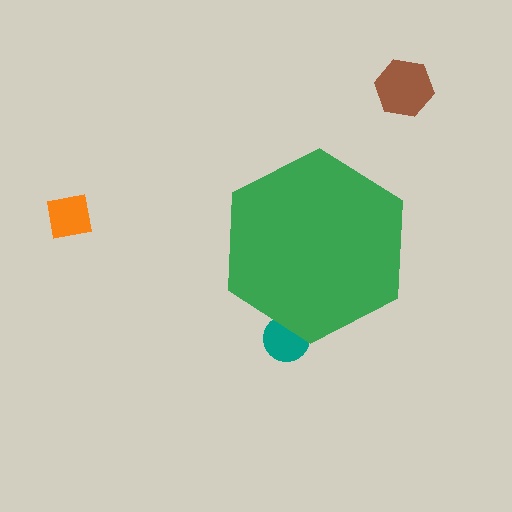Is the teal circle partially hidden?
Yes, the teal circle is partially hidden behind the green hexagon.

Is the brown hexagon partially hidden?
No, the brown hexagon is fully visible.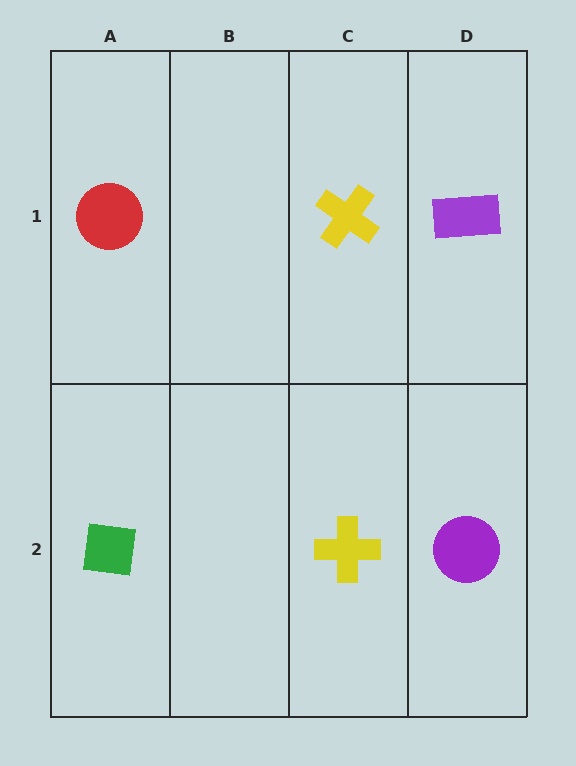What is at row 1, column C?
A yellow cross.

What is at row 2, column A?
A green square.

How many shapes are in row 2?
3 shapes.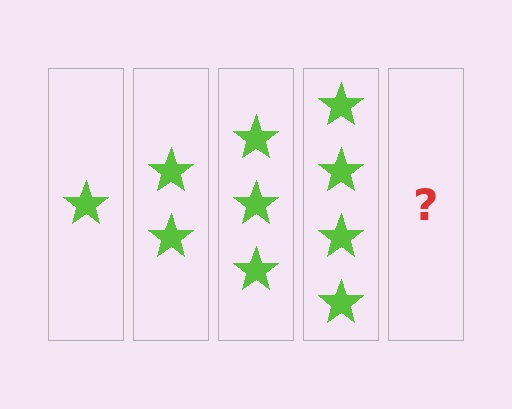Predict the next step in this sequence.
The next step is 5 stars.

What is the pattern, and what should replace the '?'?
The pattern is that each step adds one more star. The '?' should be 5 stars.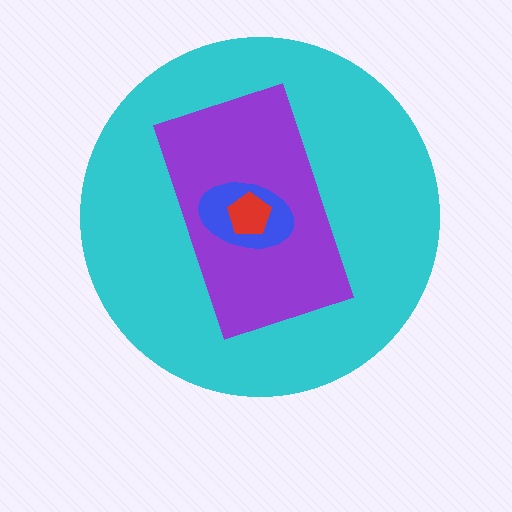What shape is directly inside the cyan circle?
The purple rectangle.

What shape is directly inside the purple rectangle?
The blue ellipse.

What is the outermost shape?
The cyan circle.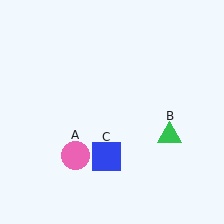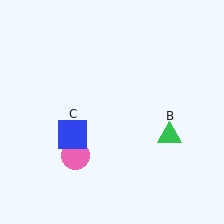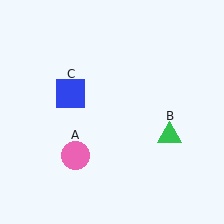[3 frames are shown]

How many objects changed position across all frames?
1 object changed position: blue square (object C).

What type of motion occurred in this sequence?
The blue square (object C) rotated clockwise around the center of the scene.